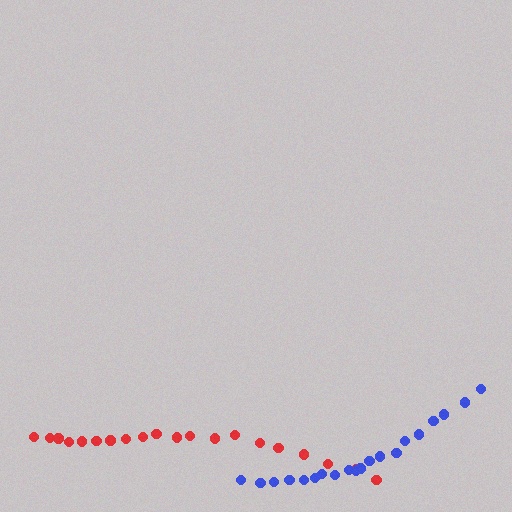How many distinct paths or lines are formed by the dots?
There are 2 distinct paths.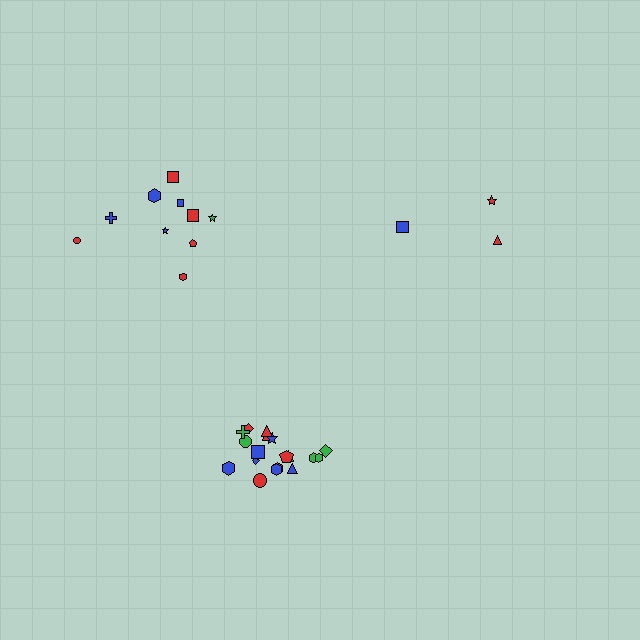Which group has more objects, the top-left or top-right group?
The top-left group.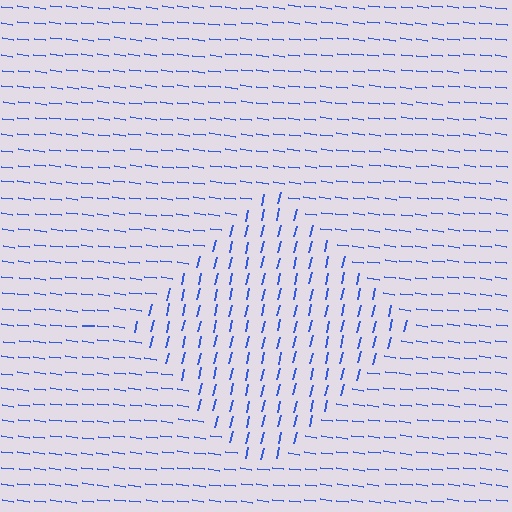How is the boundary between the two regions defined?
The boundary is defined purely by a change in line orientation (approximately 84 degrees difference). All lines are the same color and thickness.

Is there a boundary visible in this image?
Yes, there is a texture boundary formed by a change in line orientation.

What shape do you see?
I see a diamond.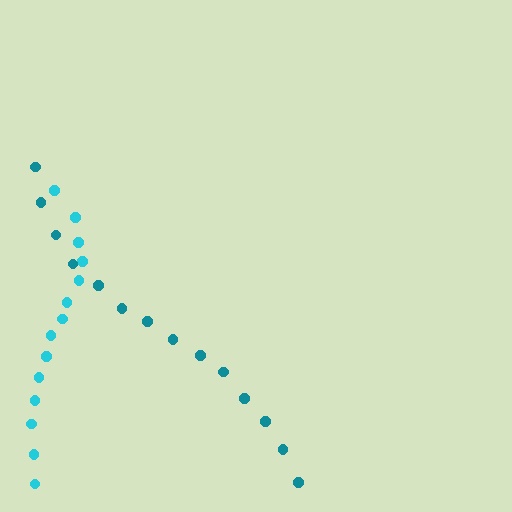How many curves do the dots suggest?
There are 2 distinct paths.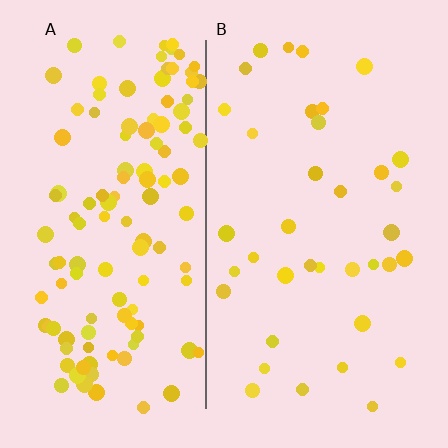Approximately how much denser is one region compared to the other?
Approximately 3.2× — region A over region B.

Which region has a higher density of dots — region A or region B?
A (the left).